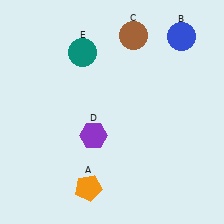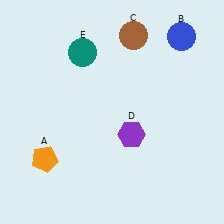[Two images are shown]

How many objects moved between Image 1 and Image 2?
2 objects moved between the two images.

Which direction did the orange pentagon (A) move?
The orange pentagon (A) moved left.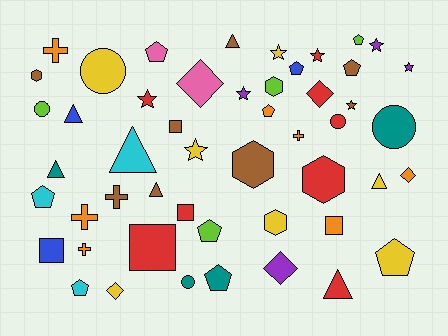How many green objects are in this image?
There are no green objects.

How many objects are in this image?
There are 50 objects.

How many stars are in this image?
There are 8 stars.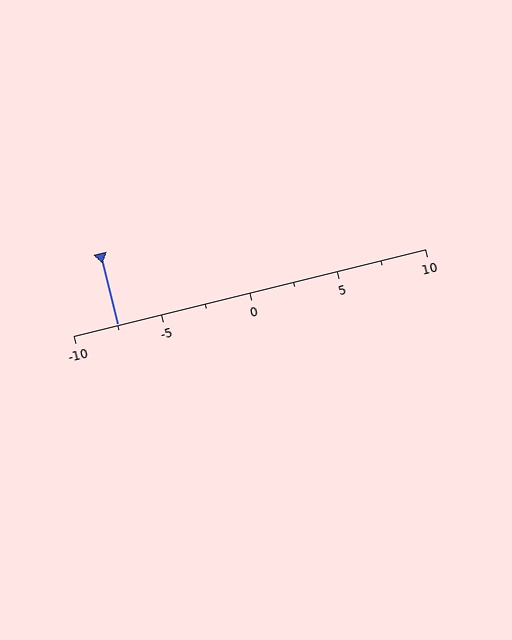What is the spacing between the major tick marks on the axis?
The major ticks are spaced 5 apart.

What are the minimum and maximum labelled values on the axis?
The axis runs from -10 to 10.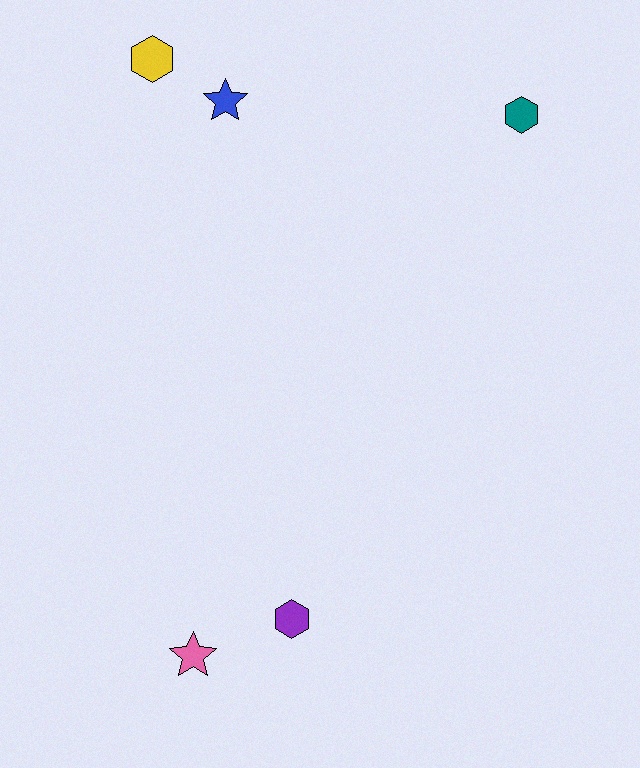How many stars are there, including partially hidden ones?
There are 2 stars.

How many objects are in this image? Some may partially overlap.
There are 5 objects.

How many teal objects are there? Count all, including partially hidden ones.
There is 1 teal object.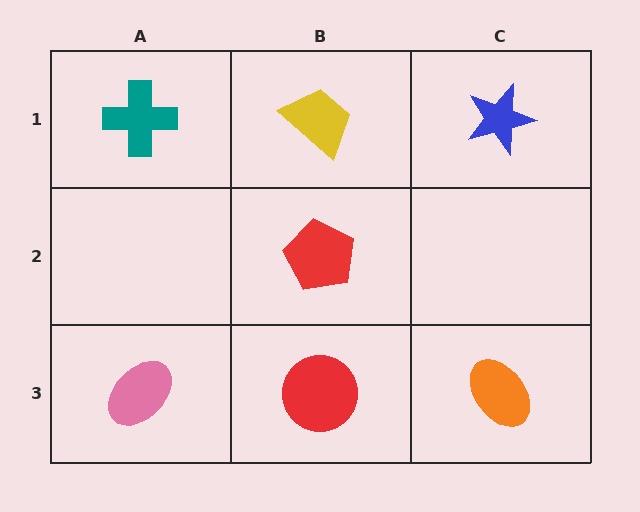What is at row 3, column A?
A pink ellipse.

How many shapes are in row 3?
3 shapes.